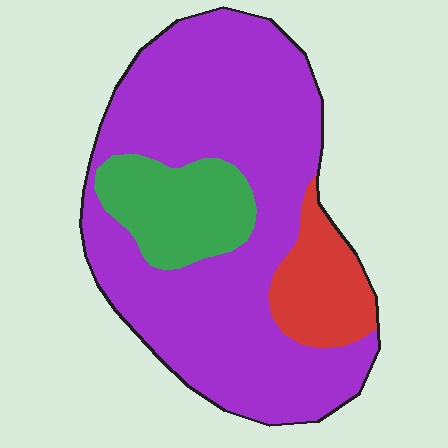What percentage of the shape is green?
Green takes up less than a sixth of the shape.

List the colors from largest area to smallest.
From largest to smallest: purple, green, red.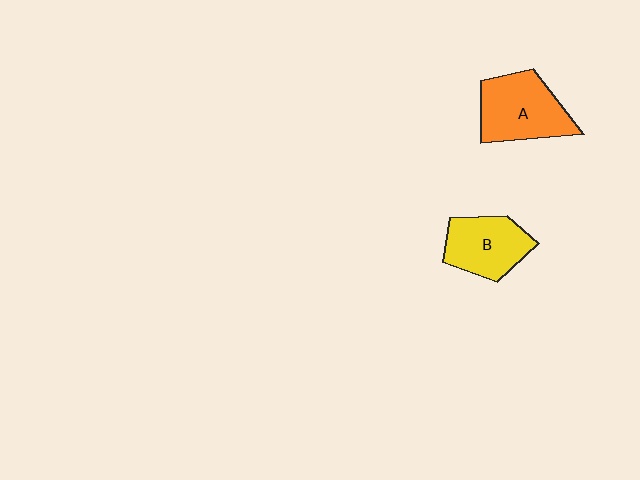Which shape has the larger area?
Shape A (orange).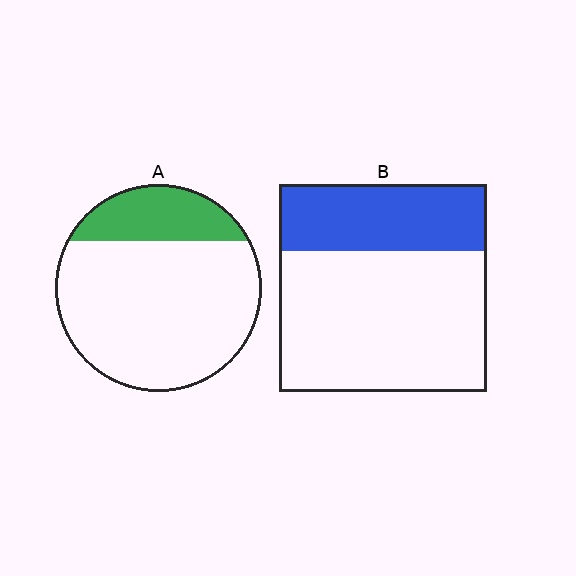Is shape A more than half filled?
No.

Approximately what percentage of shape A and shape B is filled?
A is approximately 20% and B is approximately 30%.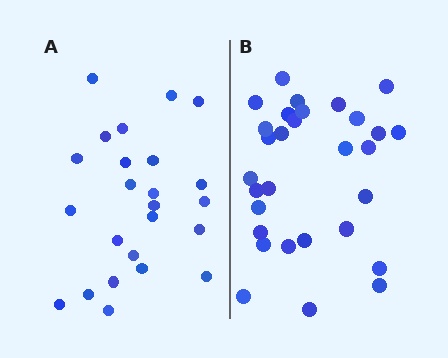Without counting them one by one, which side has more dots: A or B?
Region B (the right region) has more dots.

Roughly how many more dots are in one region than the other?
Region B has about 6 more dots than region A.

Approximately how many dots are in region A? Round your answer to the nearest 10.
About 20 dots. (The exact count is 24, which rounds to 20.)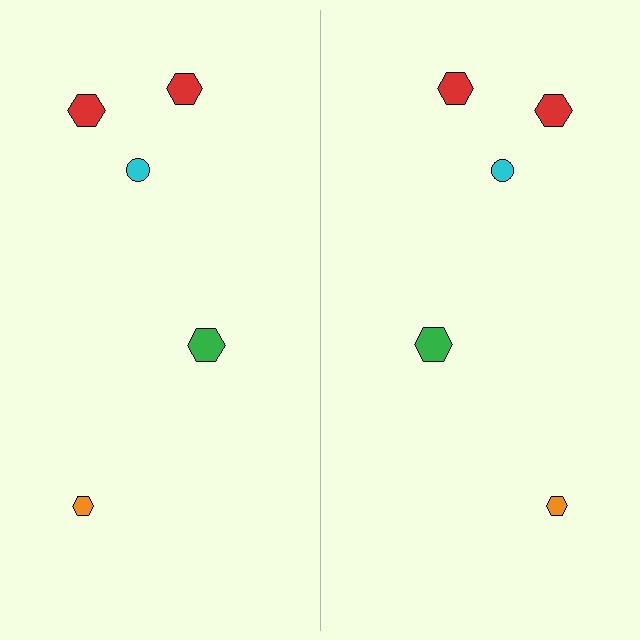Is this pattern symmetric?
Yes, this pattern has bilateral (reflection) symmetry.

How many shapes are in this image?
There are 10 shapes in this image.